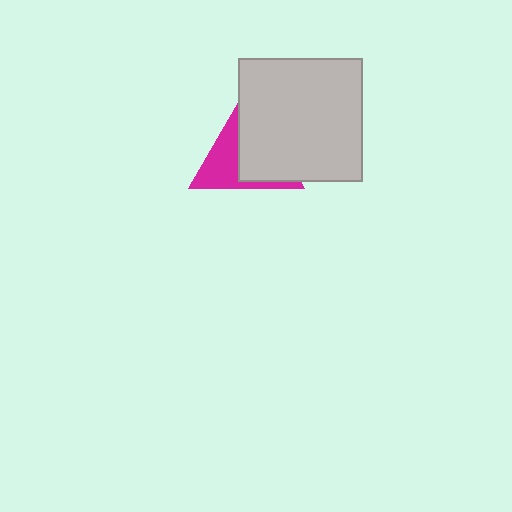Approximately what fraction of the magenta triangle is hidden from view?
Roughly 55% of the magenta triangle is hidden behind the light gray rectangle.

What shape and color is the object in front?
The object in front is a light gray rectangle.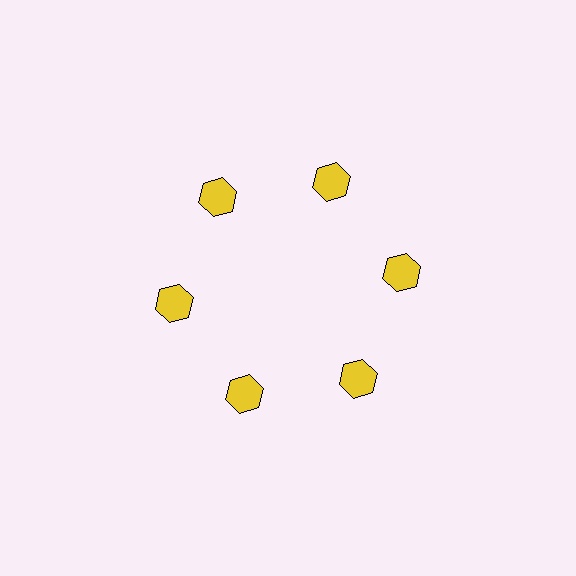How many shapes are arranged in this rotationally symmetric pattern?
There are 6 shapes, arranged in 6 groups of 1.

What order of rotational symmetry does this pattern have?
This pattern has 6-fold rotational symmetry.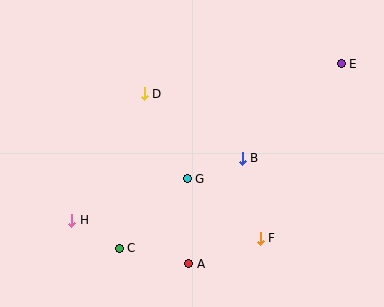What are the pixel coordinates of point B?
Point B is at (242, 158).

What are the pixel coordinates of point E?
Point E is at (341, 64).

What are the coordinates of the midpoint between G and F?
The midpoint between G and F is at (224, 209).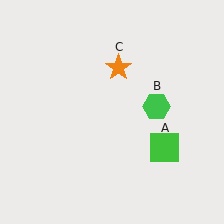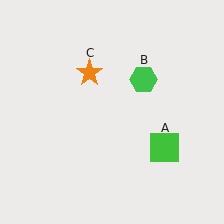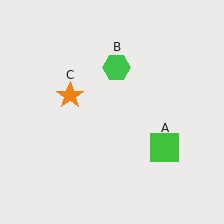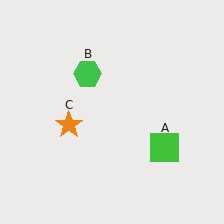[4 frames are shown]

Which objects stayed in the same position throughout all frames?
Green square (object A) remained stationary.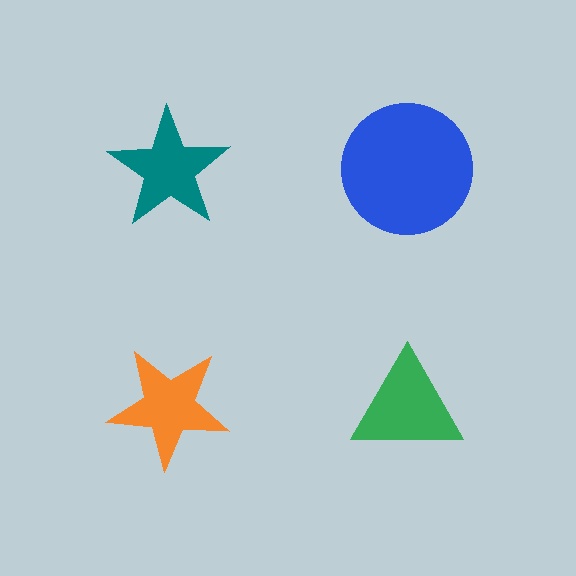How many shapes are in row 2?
2 shapes.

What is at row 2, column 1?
An orange star.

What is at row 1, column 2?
A blue circle.